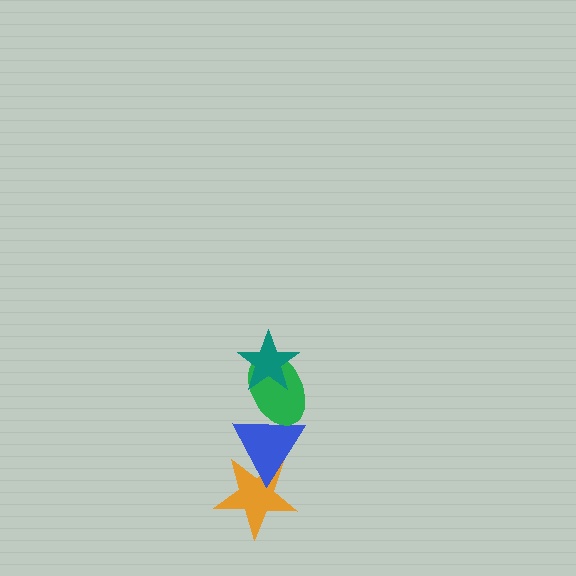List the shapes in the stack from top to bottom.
From top to bottom: the teal star, the green ellipse, the blue triangle, the orange star.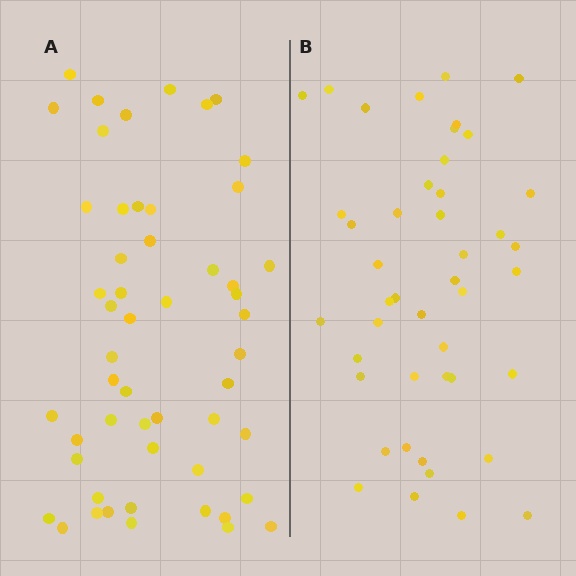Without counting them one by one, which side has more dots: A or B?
Region A (the left region) has more dots.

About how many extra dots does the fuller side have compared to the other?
Region A has roughly 8 or so more dots than region B.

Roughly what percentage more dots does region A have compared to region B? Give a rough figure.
About 20% more.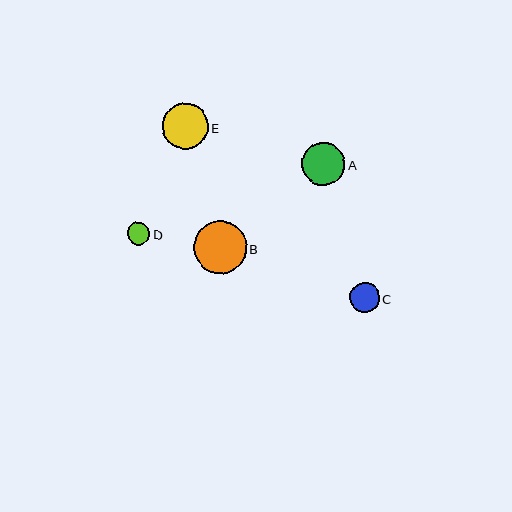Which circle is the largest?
Circle B is the largest with a size of approximately 53 pixels.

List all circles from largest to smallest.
From largest to smallest: B, E, A, C, D.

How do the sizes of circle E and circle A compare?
Circle E and circle A are approximately the same size.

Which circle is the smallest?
Circle D is the smallest with a size of approximately 22 pixels.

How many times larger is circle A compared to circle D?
Circle A is approximately 1.9 times the size of circle D.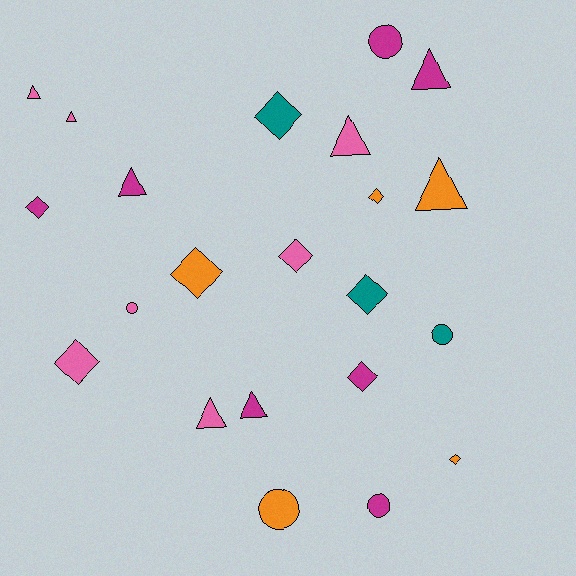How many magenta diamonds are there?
There are 2 magenta diamonds.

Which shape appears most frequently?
Diamond, with 9 objects.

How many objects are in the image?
There are 22 objects.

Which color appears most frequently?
Pink, with 7 objects.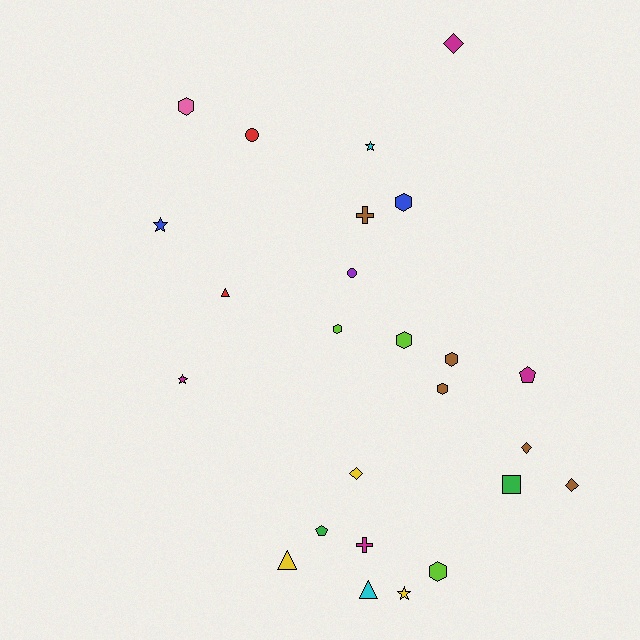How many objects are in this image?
There are 25 objects.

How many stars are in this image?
There are 4 stars.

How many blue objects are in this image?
There are 2 blue objects.